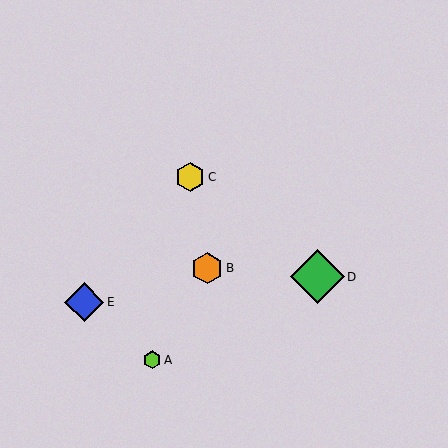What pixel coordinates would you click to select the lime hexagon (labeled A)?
Click at (152, 360) to select the lime hexagon A.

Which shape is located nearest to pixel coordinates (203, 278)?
The orange hexagon (labeled B) at (207, 268) is nearest to that location.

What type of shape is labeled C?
Shape C is a yellow hexagon.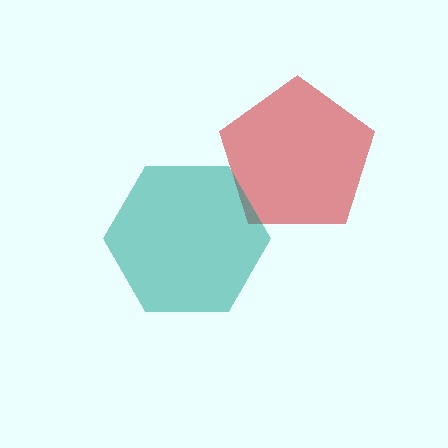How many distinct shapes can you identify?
There are 2 distinct shapes: a red pentagon, a teal hexagon.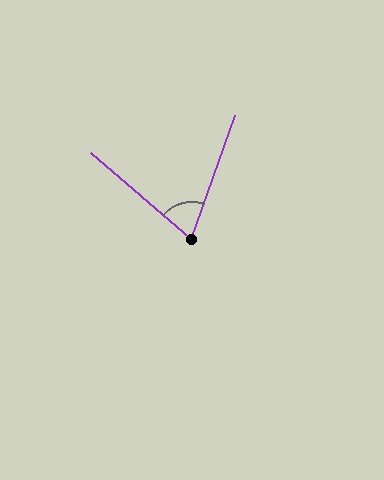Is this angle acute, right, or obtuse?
It is acute.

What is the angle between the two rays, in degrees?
Approximately 69 degrees.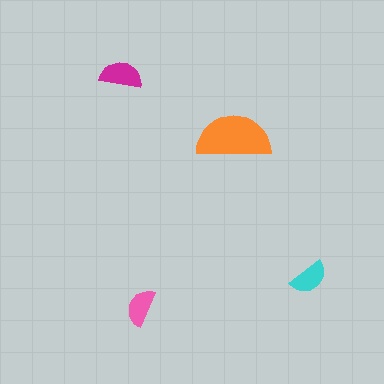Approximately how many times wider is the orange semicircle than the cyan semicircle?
About 2 times wider.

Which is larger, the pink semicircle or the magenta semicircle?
The magenta one.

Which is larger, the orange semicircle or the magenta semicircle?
The orange one.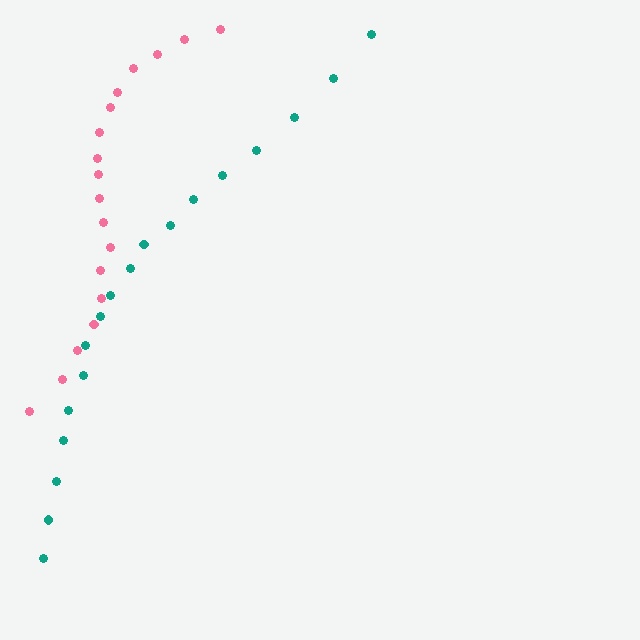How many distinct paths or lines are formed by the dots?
There are 2 distinct paths.